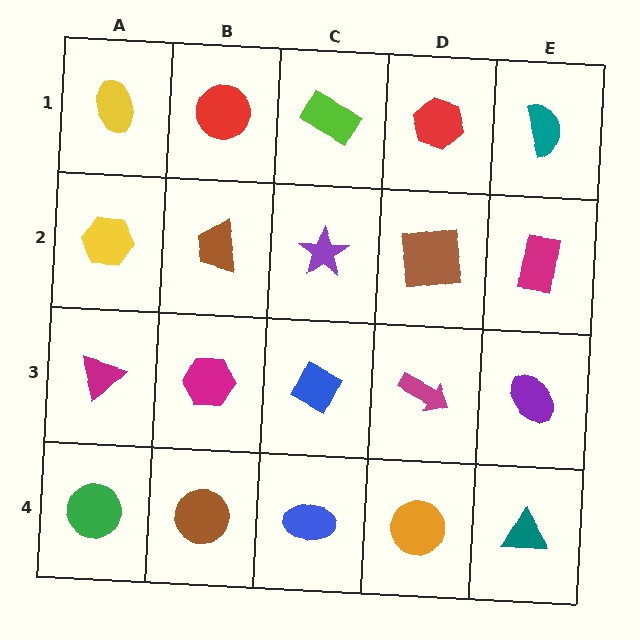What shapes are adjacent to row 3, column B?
A brown trapezoid (row 2, column B), a brown circle (row 4, column B), a magenta triangle (row 3, column A), a blue diamond (row 3, column C).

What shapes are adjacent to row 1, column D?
A brown square (row 2, column D), a lime rectangle (row 1, column C), a teal semicircle (row 1, column E).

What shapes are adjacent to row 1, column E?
A magenta rectangle (row 2, column E), a red hexagon (row 1, column D).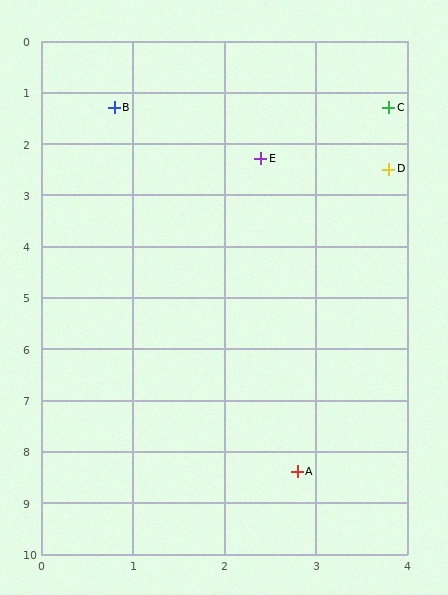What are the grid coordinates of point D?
Point D is at approximately (3.8, 2.5).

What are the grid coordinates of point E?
Point E is at approximately (2.4, 2.3).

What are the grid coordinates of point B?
Point B is at approximately (0.8, 1.3).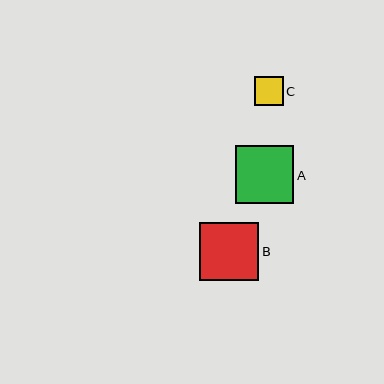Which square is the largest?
Square B is the largest with a size of approximately 59 pixels.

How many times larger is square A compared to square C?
Square A is approximately 2.0 times the size of square C.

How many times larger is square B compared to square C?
Square B is approximately 2.0 times the size of square C.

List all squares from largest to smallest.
From largest to smallest: B, A, C.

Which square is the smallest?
Square C is the smallest with a size of approximately 29 pixels.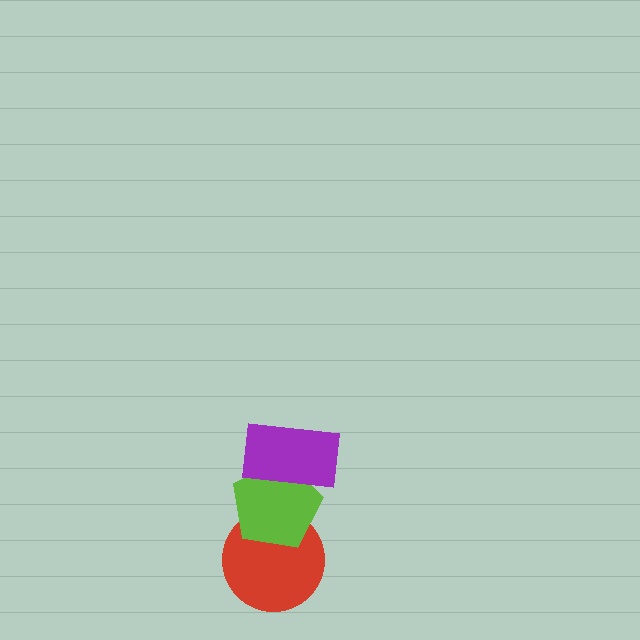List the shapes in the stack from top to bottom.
From top to bottom: the purple rectangle, the lime pentagon, the red circle.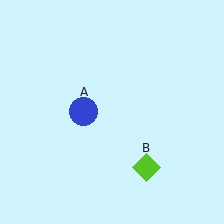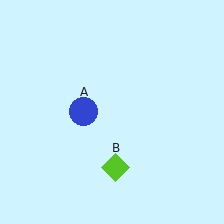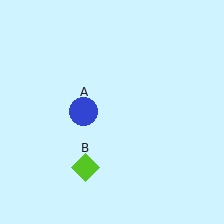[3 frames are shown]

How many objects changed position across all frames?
1 object changed position: lime diamond (object B).